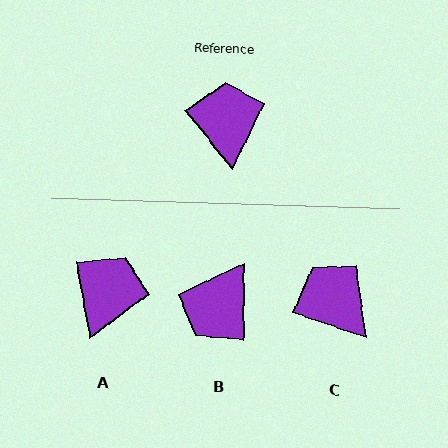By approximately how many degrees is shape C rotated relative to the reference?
Approximately 33 degrees counter-clockwise.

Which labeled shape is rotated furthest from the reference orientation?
B, about 141 degrees away.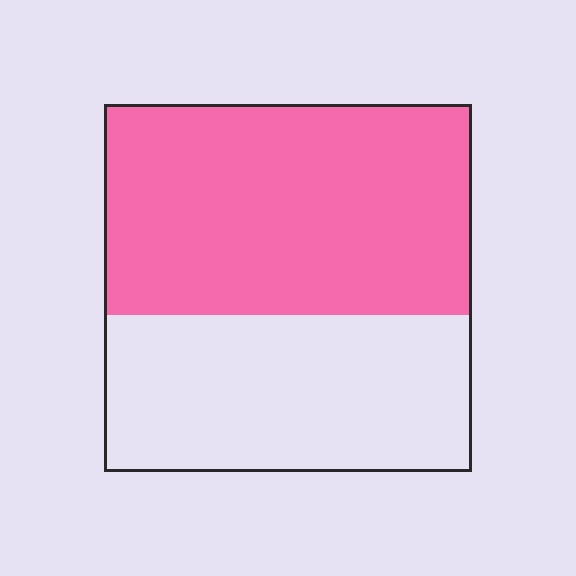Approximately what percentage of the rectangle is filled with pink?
Approximately 55%.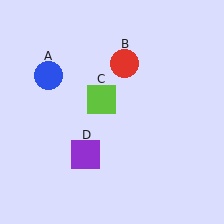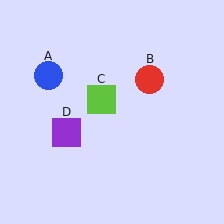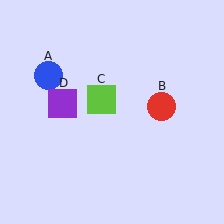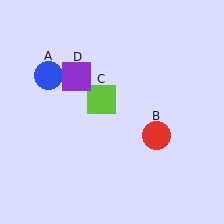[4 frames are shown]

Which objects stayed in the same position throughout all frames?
Blue circle (object A) and lime square (object C) remained stationary.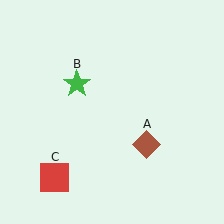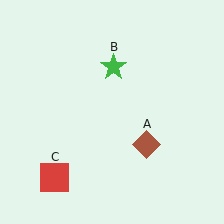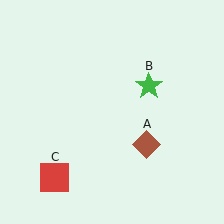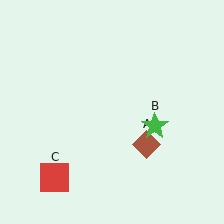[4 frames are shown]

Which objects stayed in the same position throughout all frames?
Brown diamond (object A) and red square (object C) remained stationary.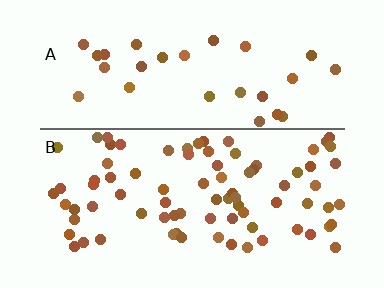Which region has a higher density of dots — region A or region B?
B (the bottom).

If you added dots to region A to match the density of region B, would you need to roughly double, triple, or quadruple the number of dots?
Approximately triple.